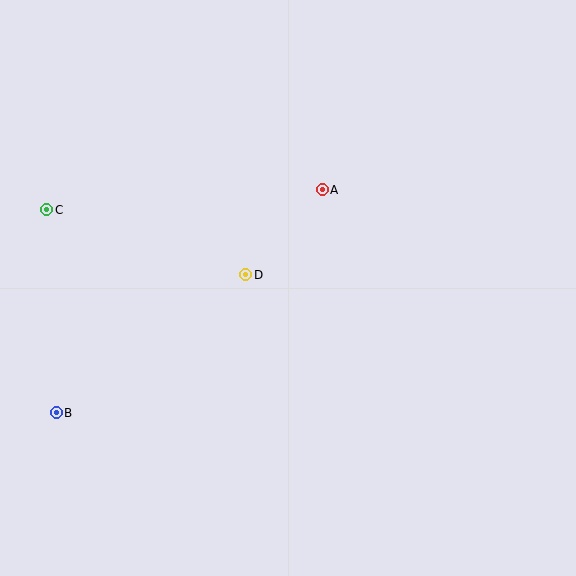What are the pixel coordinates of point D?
Point D is at (245, 275).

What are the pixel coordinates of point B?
Point B is at (56, 413).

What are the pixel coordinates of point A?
Point A is at (322, 190).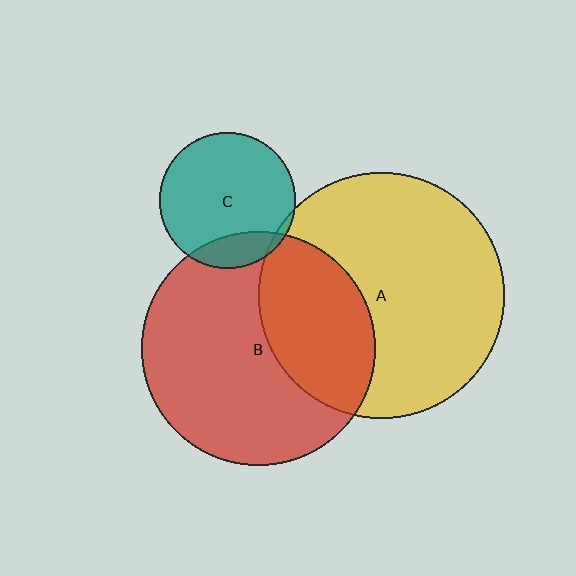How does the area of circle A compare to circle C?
Approximately 3.2 times.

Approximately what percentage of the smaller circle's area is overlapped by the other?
Approximately 35%.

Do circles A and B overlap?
Yes.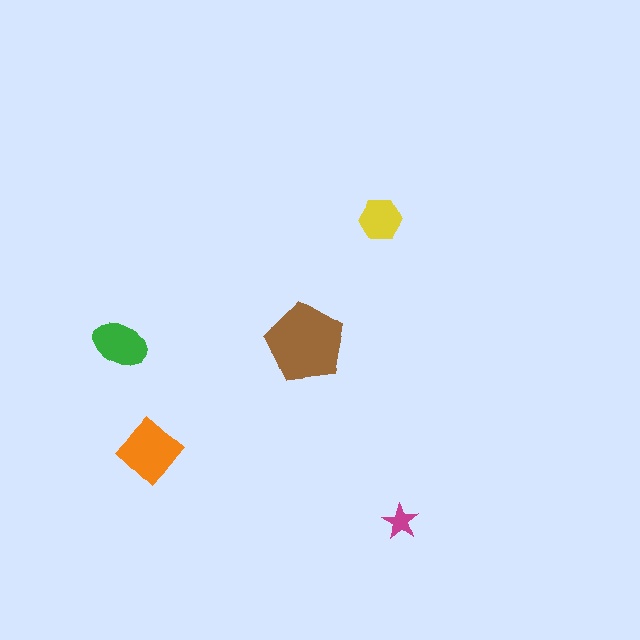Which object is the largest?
The brown pentagon.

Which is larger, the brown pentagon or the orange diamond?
The brown pentagon.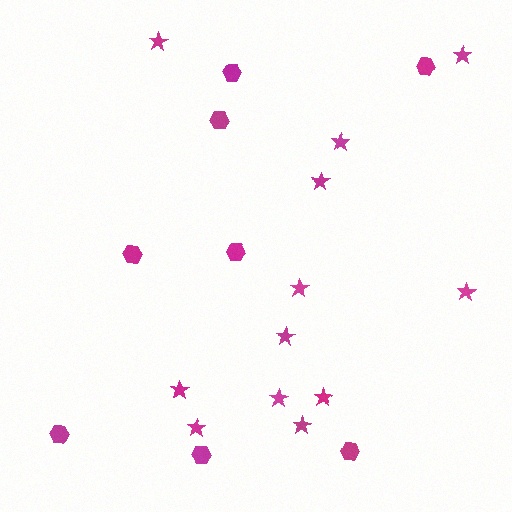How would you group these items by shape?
There are 2 groups: one group of stars (12) and one group of hexagons (8).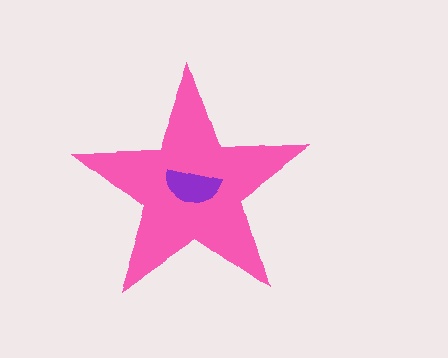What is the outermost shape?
The pink star.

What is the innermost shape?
The purple semicircle.